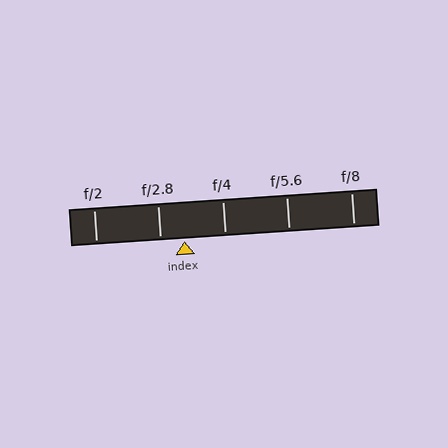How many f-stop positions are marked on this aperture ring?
There are 5 f-stop positions marked.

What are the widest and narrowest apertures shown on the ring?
The widest aperture shown is f/2 and the narrowest is f/8.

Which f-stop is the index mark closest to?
The index mark is closest to f/2.8.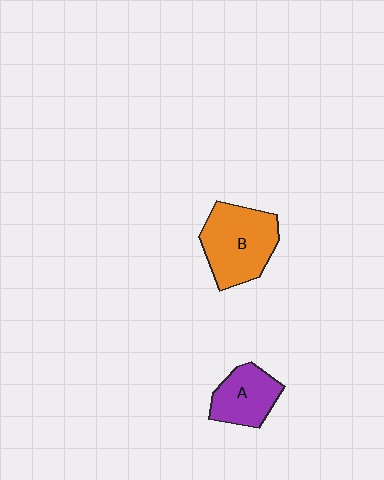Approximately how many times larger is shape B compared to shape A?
Approximately 1.5 times.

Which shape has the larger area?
Shape B (orange).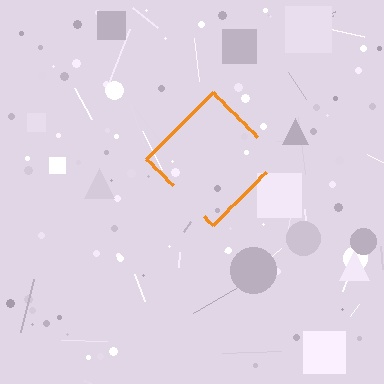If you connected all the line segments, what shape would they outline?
They would outline a diamond.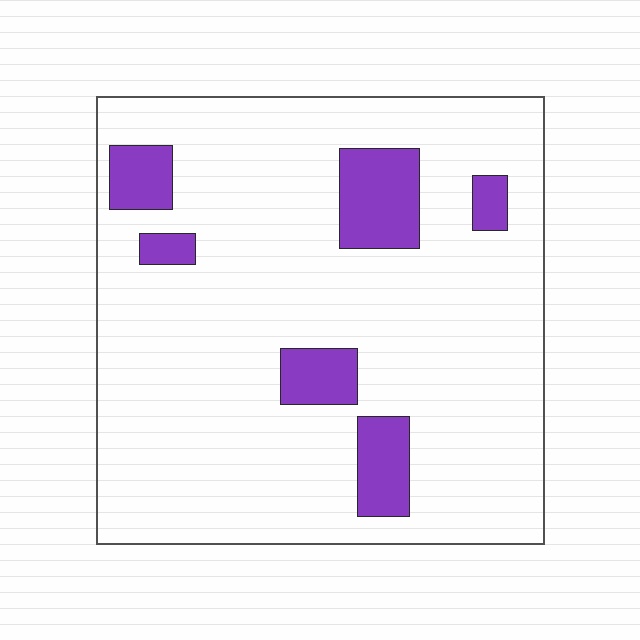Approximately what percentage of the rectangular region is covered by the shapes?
Approximately 15%.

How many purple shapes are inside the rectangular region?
6.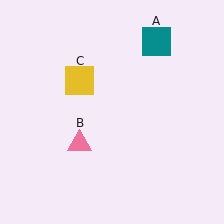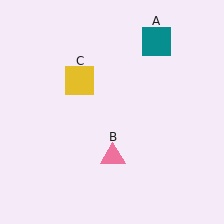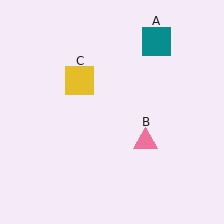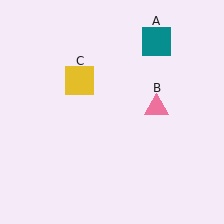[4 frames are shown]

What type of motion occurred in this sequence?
The pink triangle (object B) rotated counterclockwise around the center of the scene.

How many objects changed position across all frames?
1 object changed position: pink triangle (object B).